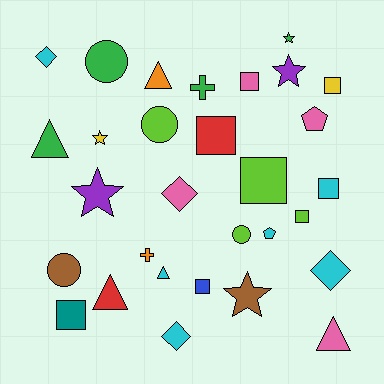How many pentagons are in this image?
There are 2 pentagons.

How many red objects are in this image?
There are 2 red objects.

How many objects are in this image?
There are 30 objects.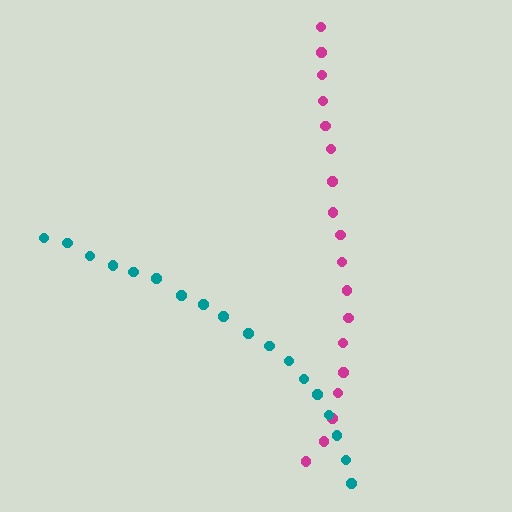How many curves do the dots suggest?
There are 2 distinct paths.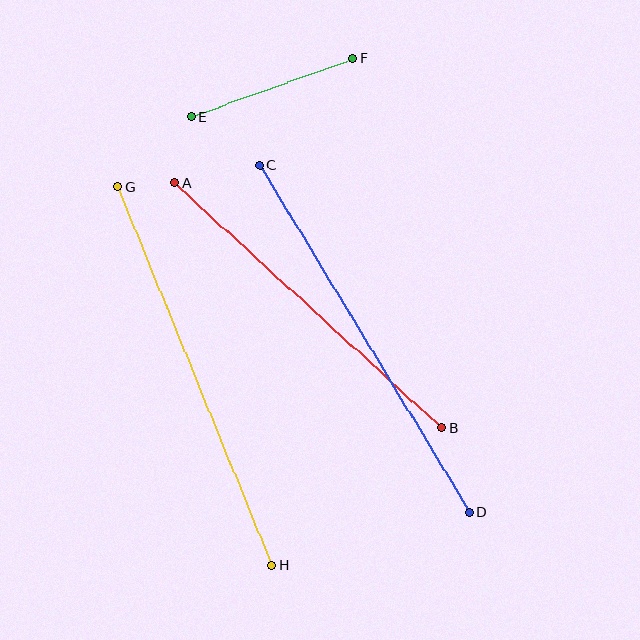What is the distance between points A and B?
The distance is approximately 362 pixels.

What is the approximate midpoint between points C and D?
The midpoint is at approximately (365, 339) pixels.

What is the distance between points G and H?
The distance is approximately 408 pixels.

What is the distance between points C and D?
The distance is approximately 405 pixels.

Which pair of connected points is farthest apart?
Points G and H are farthest apart.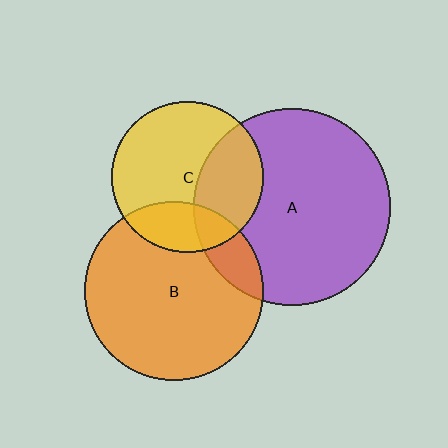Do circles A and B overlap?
Yes.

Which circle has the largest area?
Circle A (purple).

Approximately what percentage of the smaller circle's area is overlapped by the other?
Approximately 15%.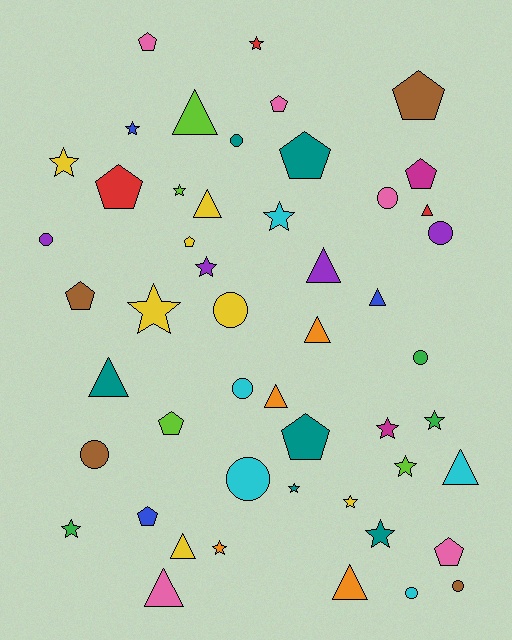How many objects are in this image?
There are 50 objects.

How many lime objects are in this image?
There are 4 lime objects.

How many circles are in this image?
There are 11 circles.